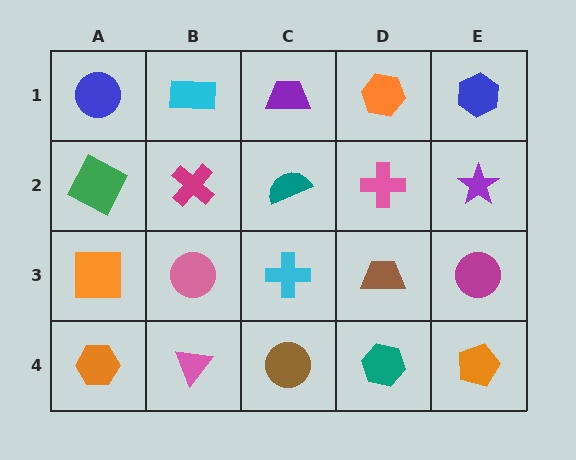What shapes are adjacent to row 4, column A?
An orange square (row 3, column A), a pink triangle (row 4, column B).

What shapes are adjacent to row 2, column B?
A cyan rectangle (row 1, column B), a pink circle (row 3, column B), a green square (row 2, column A), a teal semicircle (row 2, column C).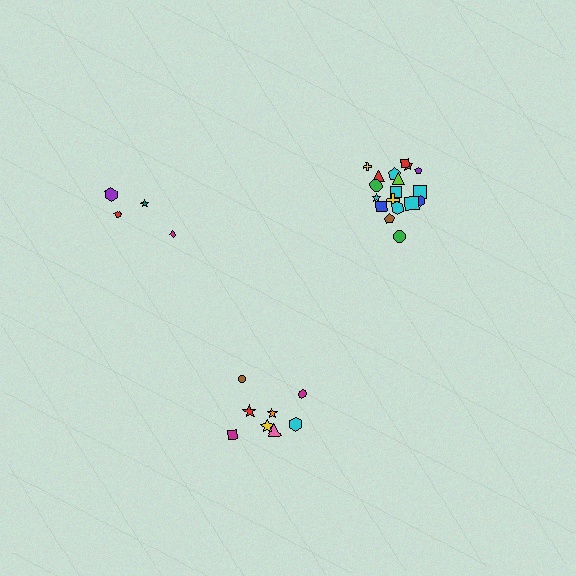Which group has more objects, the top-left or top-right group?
The top-right group.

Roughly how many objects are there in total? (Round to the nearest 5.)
Roughly 30 objects in total.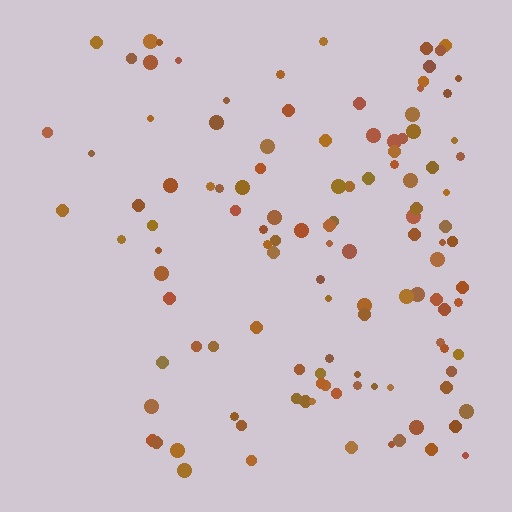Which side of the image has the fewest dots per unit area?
The left.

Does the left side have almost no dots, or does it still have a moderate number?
Still a moderate number, just noticeably fewer than the right.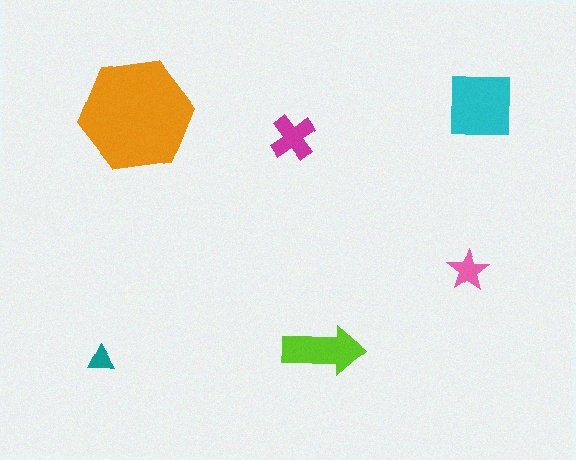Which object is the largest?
The orange hexagon.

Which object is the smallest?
The teal triangle.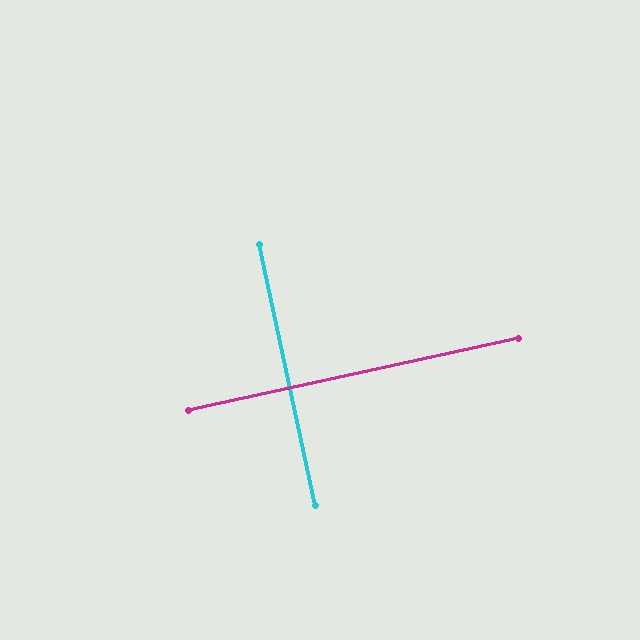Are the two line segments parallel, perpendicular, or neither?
Perpendicular — they meet at approximately 90°.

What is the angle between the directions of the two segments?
Approximately 90 degrees.